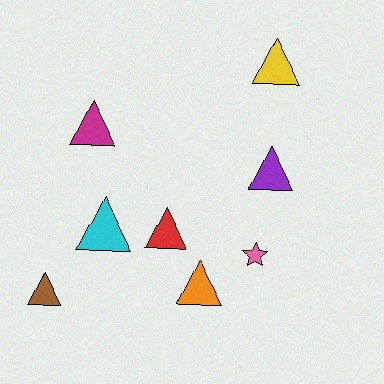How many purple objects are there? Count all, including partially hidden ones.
There is 1 purple object.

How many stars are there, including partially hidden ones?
There is 1 star.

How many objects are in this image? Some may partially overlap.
There are 8 objects.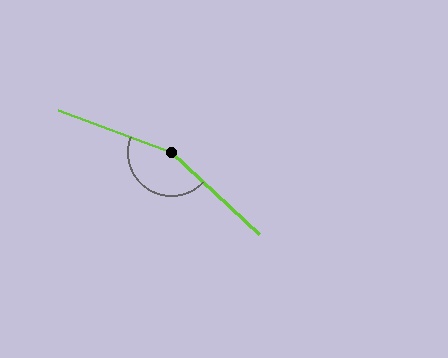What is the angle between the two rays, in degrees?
Approximately 158 degrees.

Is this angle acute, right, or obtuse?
It is obtuse.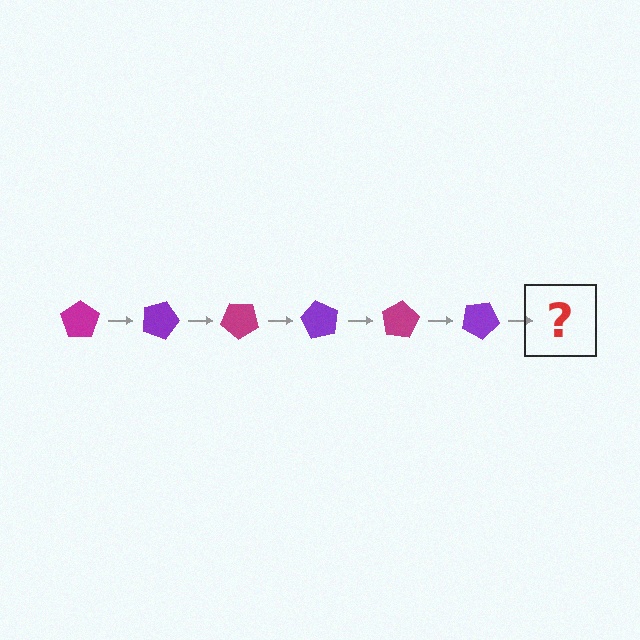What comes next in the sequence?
The next element should be a magenta pentagon, rotated 120 degrees from the start.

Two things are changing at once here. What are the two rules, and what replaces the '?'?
The two rules are that it rotates 20 degrees each step and the color cycles through magenta and purple. The '?' should be a magenta pentagon, rotated 120 degrees from the start.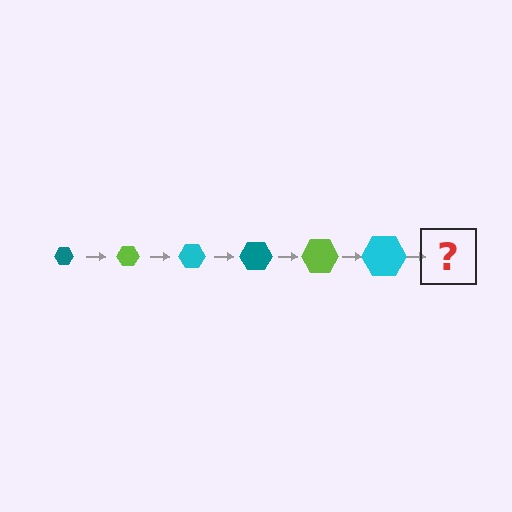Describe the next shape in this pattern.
It should be a teal hexagon, larger than the previous one.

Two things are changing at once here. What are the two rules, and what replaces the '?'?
The two rules are that the hexagon grows larger each step and the color cycles through teal, lime, and cyan. The '?' should be a teal hexagon, larger than the previous one.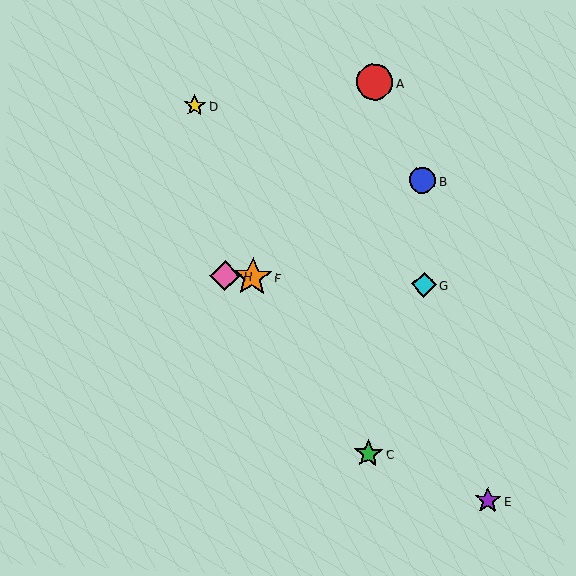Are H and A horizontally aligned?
No, H is at y≈276 and A is at y≈82.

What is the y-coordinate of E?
Object E is at y≈500.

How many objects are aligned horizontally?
3 objects (F, G, H) are aligned horizontally.